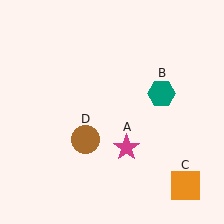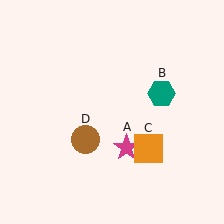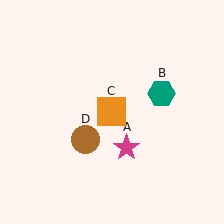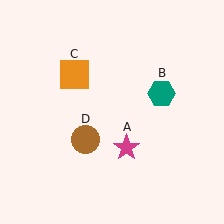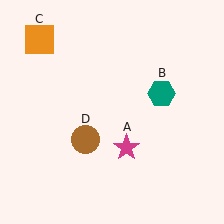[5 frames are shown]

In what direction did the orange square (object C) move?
The orange square (object C) moved up and to the left.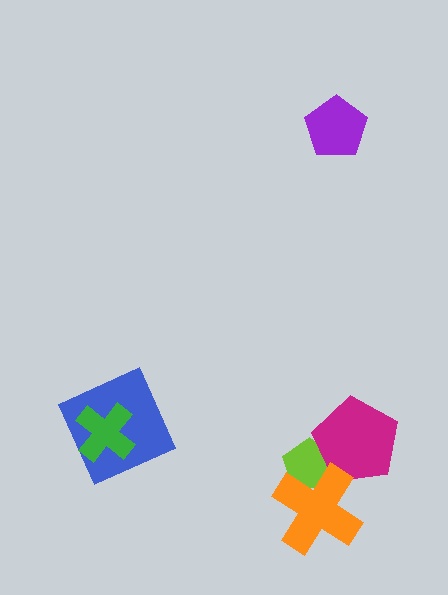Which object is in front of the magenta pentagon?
The orange cross is in front of the magenta pentagon.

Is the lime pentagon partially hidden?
Yes, it is partially covered by another shape.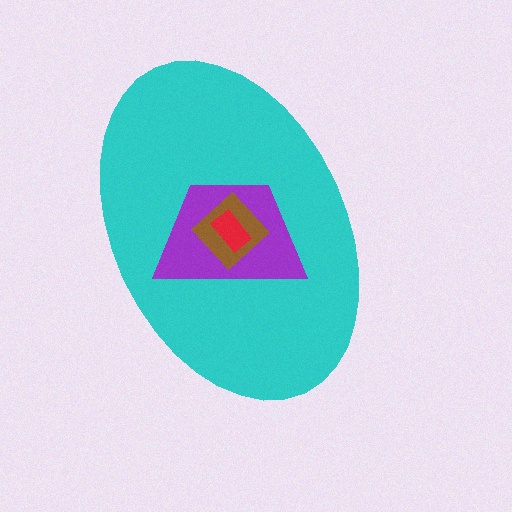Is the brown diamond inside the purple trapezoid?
Yes.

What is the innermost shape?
The red rectangle.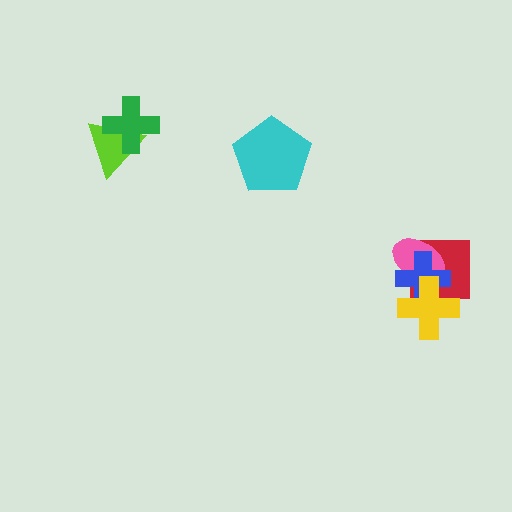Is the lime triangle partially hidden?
Yes, it is partially covered by another shape.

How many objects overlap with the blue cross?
3 objects overlap with the blue cross.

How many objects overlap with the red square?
3 objects overlap with the red square.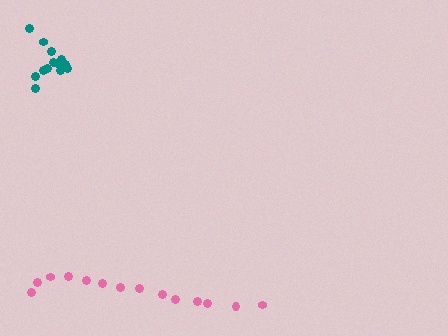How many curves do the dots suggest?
There are 2 distinct paths.